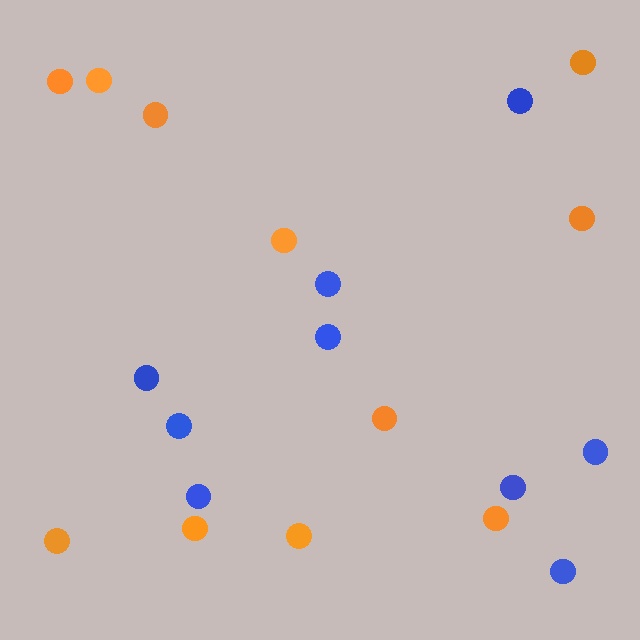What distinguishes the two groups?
There are 2 groups: one group of blue circles (9) and one group of orange circles (11).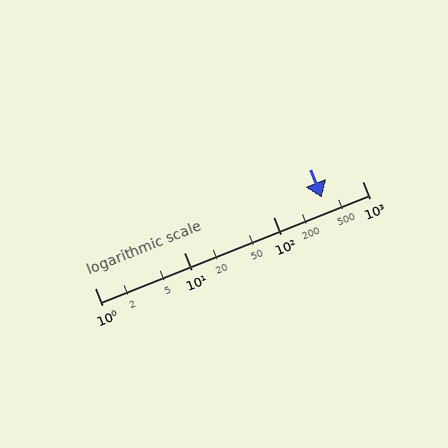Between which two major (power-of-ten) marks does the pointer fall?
The pointer is between 100 and 1000.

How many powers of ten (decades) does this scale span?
The scale spans 3 decades, from 1 to 1000.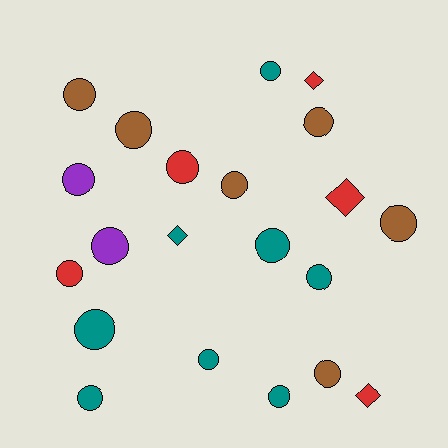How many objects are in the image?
There are 21 objects.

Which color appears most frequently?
Teal, with 8 objects.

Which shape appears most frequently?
Circle, with 17 objects.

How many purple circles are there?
There are 2 purple circles.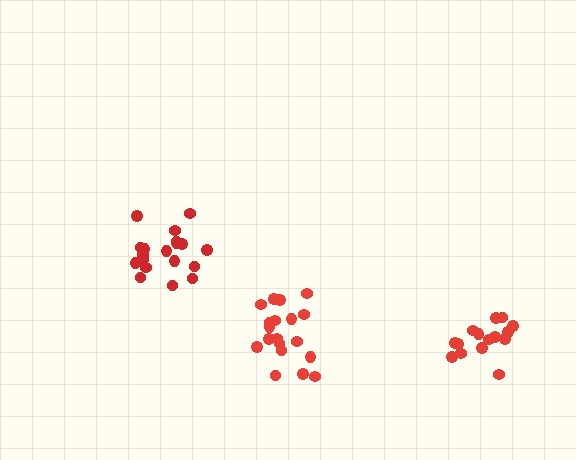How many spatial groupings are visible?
There are 3 spatial groupings.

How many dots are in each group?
Group 1: 19 dots, Group 2: 19 dots, Group 3: 15 dots (53 total).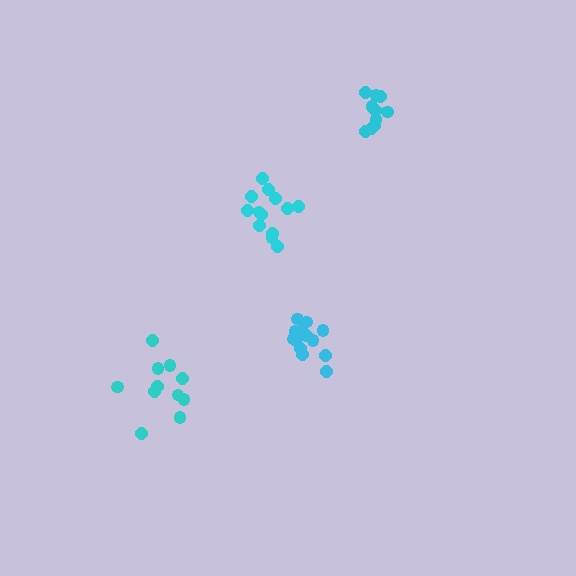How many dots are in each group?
Group 1: 11 dots, Group 2: 13 dots, Group 3: 10 dots, Group 4: 14 dots (48 total).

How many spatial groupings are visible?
There are 4 spatial groupings.